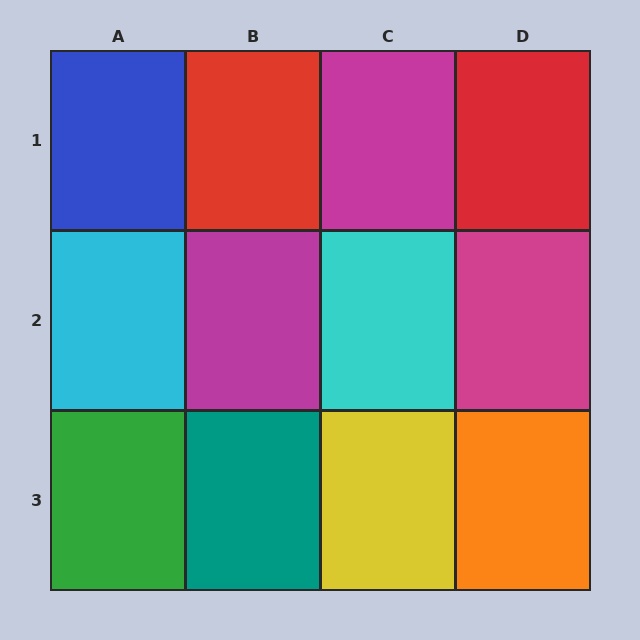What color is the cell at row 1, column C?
Magenta.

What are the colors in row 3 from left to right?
Green, teal, yellow, orange.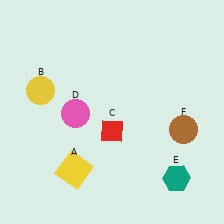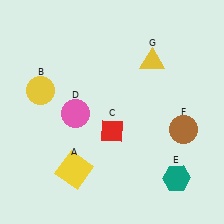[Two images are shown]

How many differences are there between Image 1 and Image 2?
There is 1 difference between the two images.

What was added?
A yellow triangle (G) was added in Image 2.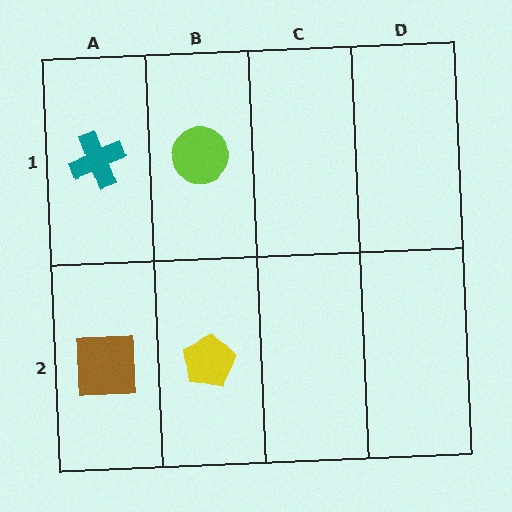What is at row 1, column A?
A teal cross.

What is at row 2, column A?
A brown square.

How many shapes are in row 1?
2 shapes.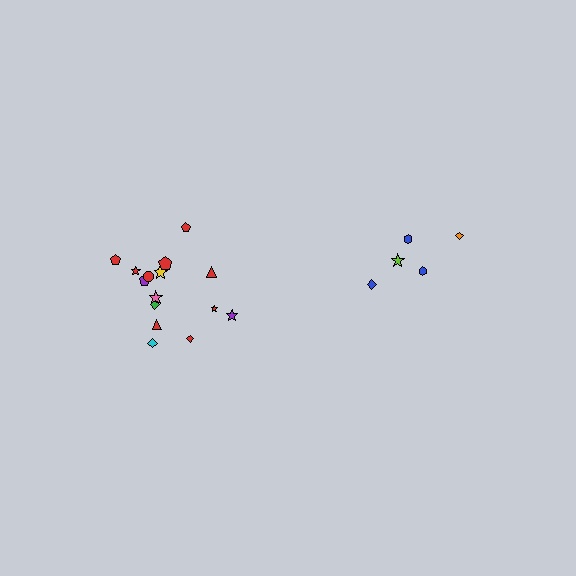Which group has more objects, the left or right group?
The left group.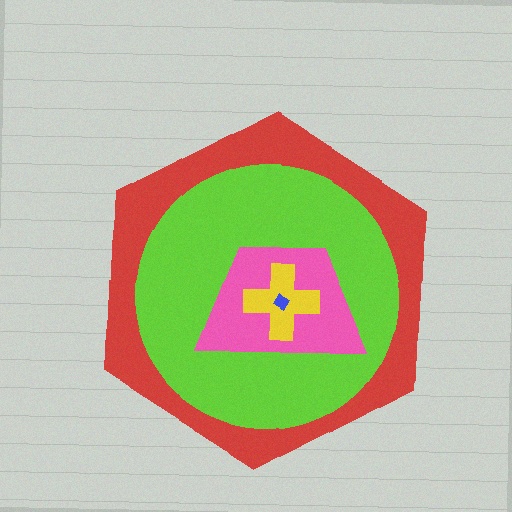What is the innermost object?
The blue diamond.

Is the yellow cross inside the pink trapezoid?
Yes.